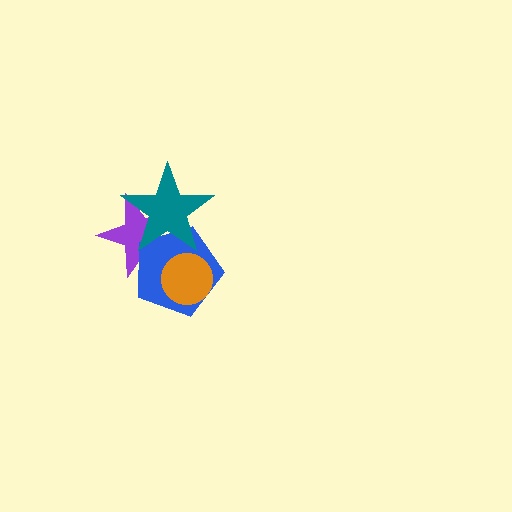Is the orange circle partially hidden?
No, no other shape covers it.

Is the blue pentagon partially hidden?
Yes, it is partially covered by another shape.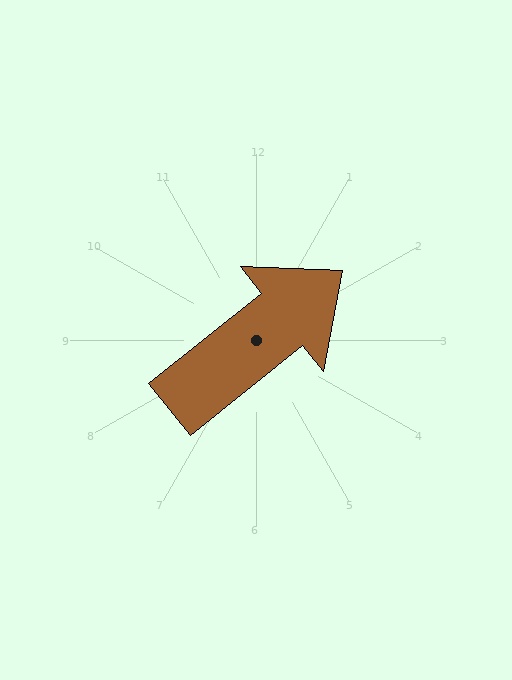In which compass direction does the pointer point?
Northeast.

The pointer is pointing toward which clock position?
Roughly 2 o'clock.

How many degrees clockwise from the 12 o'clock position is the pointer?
Approximately 51 degrees.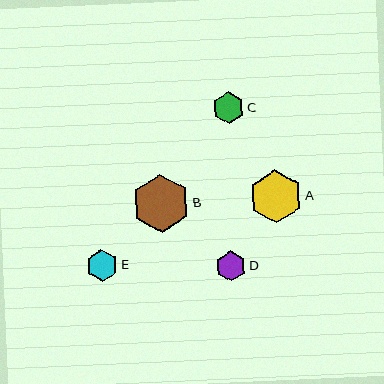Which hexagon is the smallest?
Hexagon D is the smallest with a size of approximately 30 pixels.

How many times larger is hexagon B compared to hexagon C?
Hexagon B is approximately 1.9 times the size of hexagon C.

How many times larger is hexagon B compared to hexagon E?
Hexagon B is approximately 1.8 times the size of hexagon E.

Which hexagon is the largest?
Hexagon B is the largest with a size of approximately 58 pixels.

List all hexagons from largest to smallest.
From largest to smallest: B, A, E, C, D.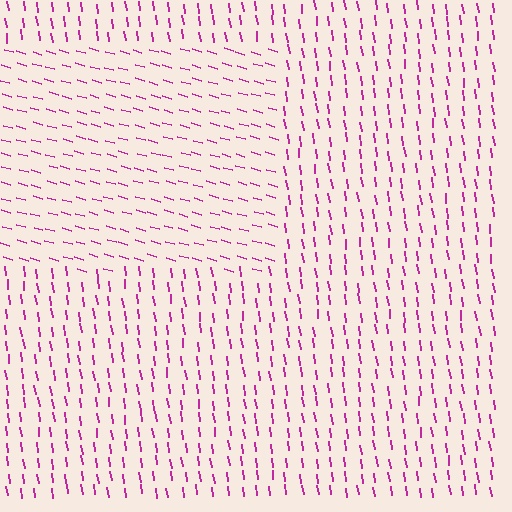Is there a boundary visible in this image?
Yes, there is a texture boundary formed by a change in line orientation.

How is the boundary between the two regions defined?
The boundary is defined purely by a change in line orientation (approximately 66 degrees difference). All lines are the same color and thickness.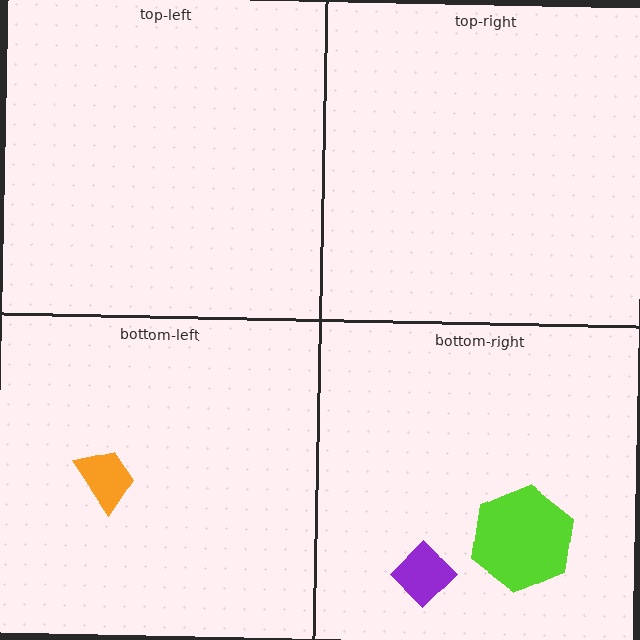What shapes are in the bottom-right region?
The lime hexagon, the purple diamond.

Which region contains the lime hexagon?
The bottom-right region.